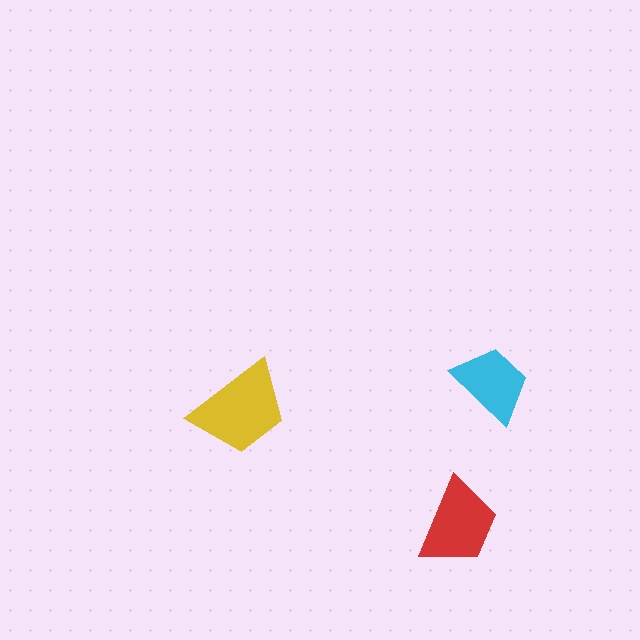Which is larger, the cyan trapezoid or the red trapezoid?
The red one.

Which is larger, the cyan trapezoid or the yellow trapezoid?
The yellow one.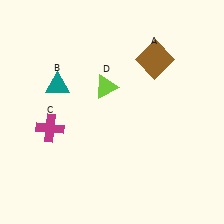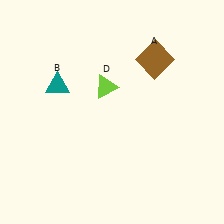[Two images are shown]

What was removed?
The magenta cross (C) was removed in Image 2.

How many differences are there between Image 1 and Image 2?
There is 1 difference between the two images.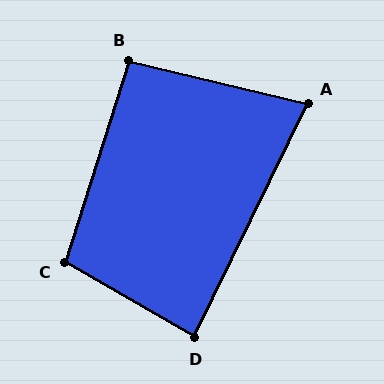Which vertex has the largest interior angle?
C, at approximately 102 degrees.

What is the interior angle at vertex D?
Approximately 86 degrees (approximately right).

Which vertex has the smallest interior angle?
A, at approximately 78 degrees.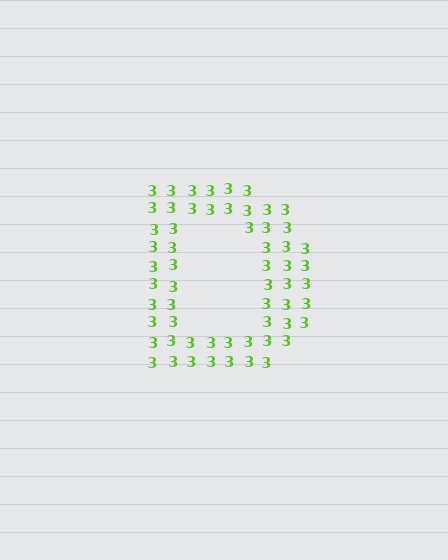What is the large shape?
The large shape is the letter D.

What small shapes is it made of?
It is made of small digit 3's.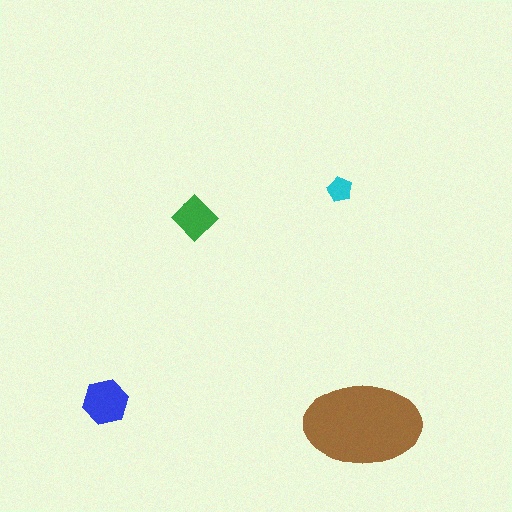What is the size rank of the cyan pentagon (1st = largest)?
4th.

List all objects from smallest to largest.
The cyan pentagon, the green diamond, the blue hexagon, the brown ellipse.